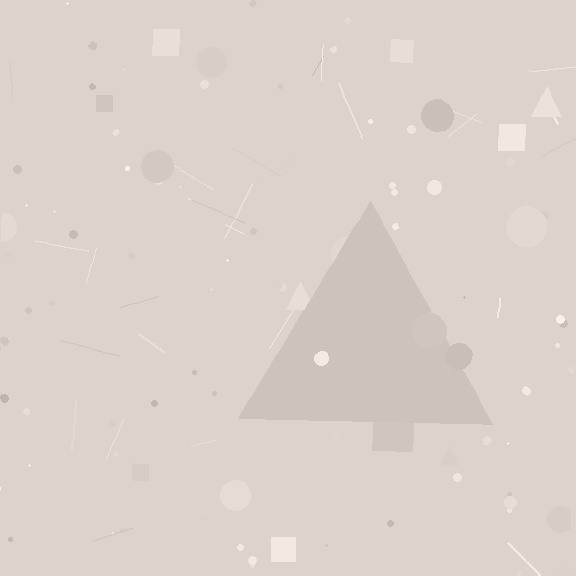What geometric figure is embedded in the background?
A triangle is embedded in the background.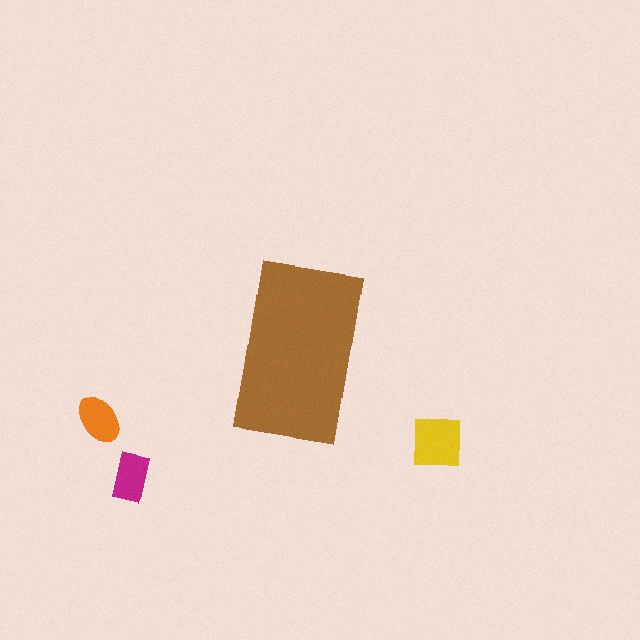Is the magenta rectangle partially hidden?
No, the magenta rectangle is fully visible.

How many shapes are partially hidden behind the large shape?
0 shapes are partially hidden.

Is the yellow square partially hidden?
No, the yellow square is fully visible.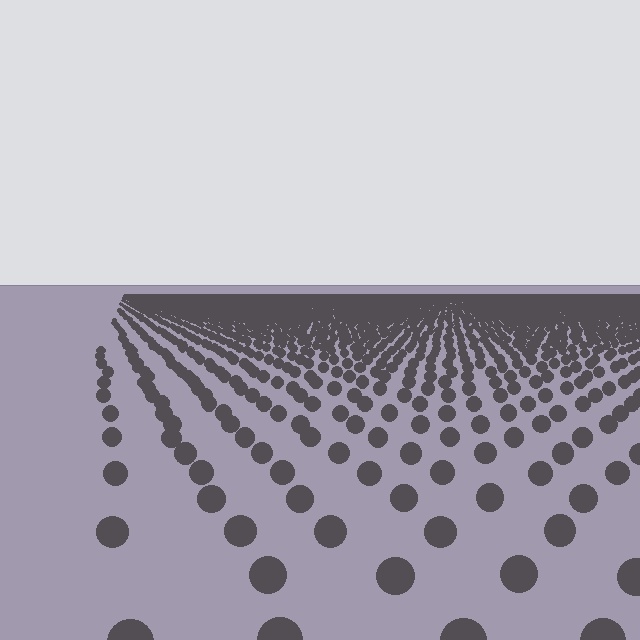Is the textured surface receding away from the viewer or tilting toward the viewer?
The surface is receding away from the viewer. Texture elements get smaller and denser toward the top.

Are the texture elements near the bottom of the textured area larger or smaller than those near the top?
Larger. Near the bottom, elements are closer to the viewer and appear at a bigger on-screen size.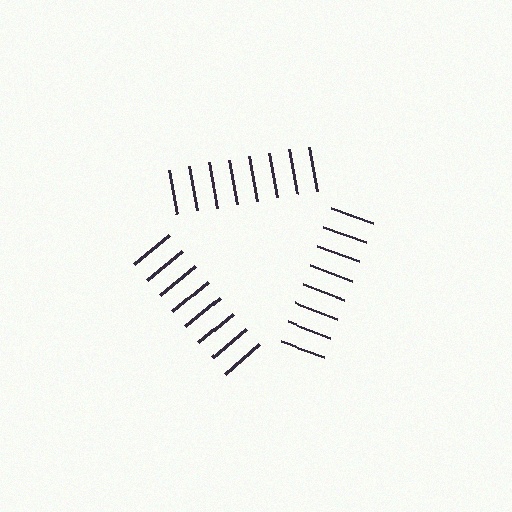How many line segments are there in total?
24 — 8 along each of the 3 edges.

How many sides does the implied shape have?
3 sides — the line-ends trace a triangle.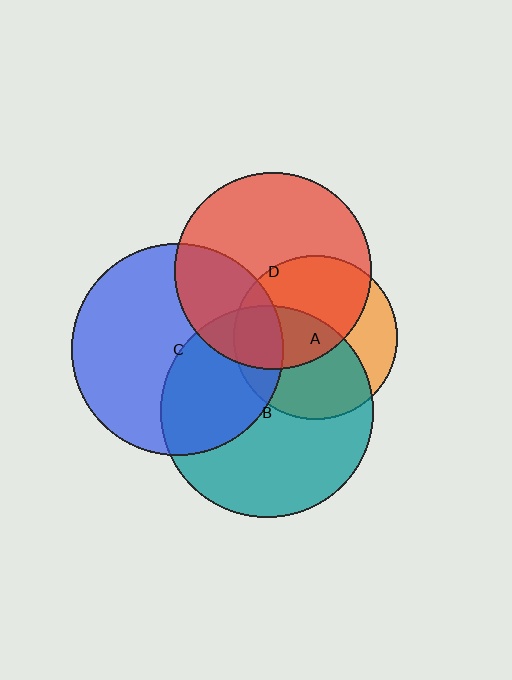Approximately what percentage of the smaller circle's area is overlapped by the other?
Approximately 40%.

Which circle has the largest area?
Circle B (teal).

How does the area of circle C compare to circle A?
Approximately 1.7 times.